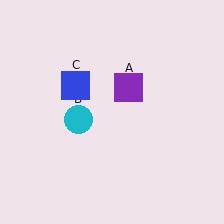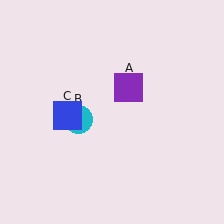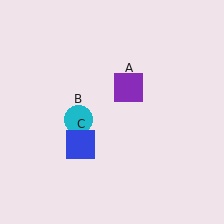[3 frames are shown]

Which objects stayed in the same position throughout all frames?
Purple square (object A) and cyan circle (object B) remained stationary.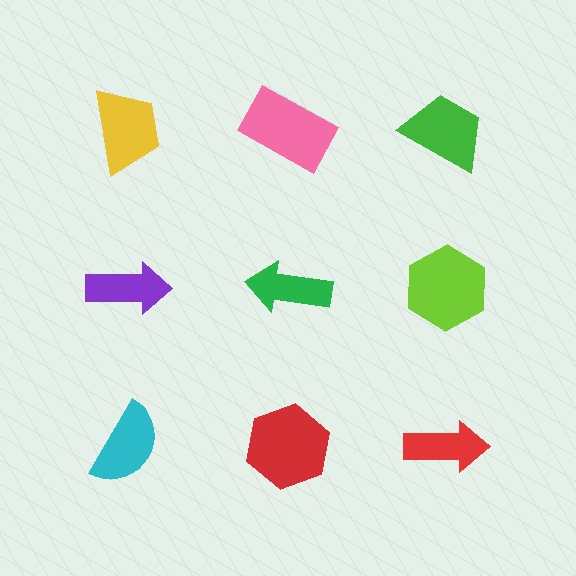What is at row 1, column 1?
A yellow trapezoid.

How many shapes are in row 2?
3 shapes.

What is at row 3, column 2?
A red hexagon.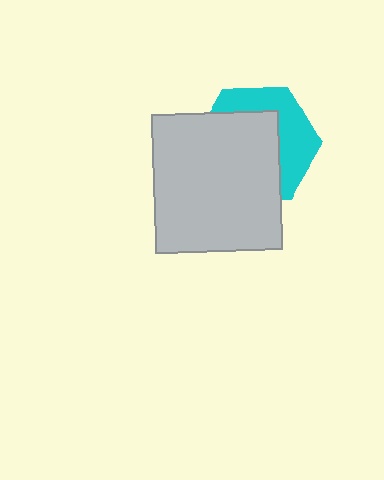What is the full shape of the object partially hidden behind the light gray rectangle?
The partially hidden object is a cyan hexagon.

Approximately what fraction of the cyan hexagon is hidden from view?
Roughly 60% of the cyan hexagon is hidden behind the light gray rectangle.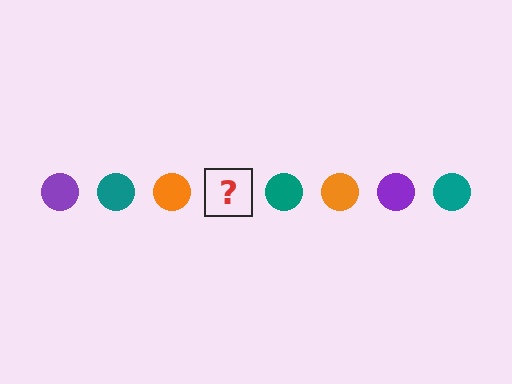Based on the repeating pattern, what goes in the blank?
The blank should be a purple circle.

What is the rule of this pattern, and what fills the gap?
The rule is that the pattern cycles through purple, teal, orange circles. The gap should be filled with a purple circle.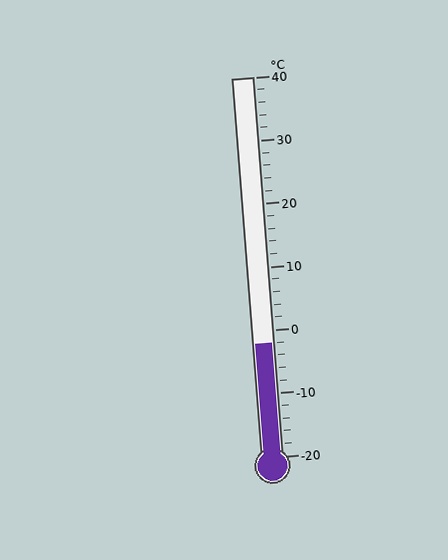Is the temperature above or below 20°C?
The temperature is below 20°C.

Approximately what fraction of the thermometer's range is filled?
The thermometer is filled to approximately 30% of its range.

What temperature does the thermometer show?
The thermometer shows approximately -2°C.